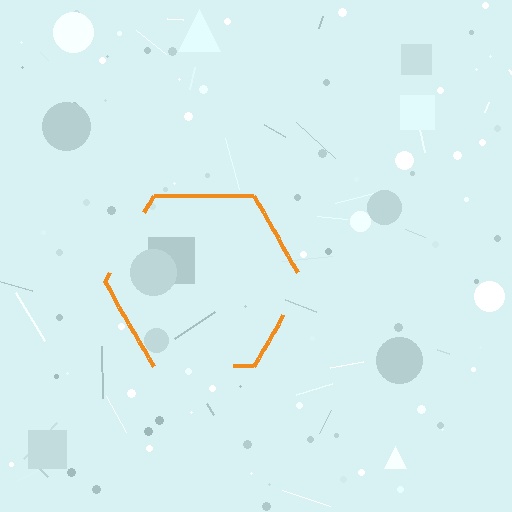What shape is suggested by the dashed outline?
The dashed outline suggests a hexagon.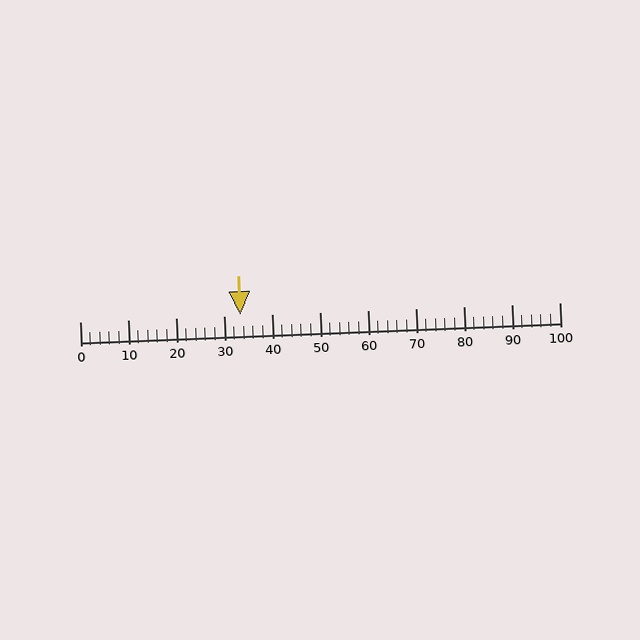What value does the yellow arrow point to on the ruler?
The yellow arrow points to approximately 34.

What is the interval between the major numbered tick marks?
The major tick marks are spaced 10 units apart.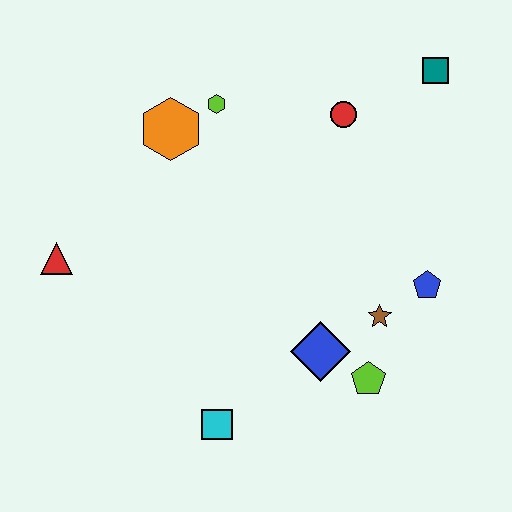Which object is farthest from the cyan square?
The teal square is farthest from the cyan square.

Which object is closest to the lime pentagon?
The blue diamond is closest to the lime pentagon.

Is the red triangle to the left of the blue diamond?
Yes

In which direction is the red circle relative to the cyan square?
The red circle is above the cyan square.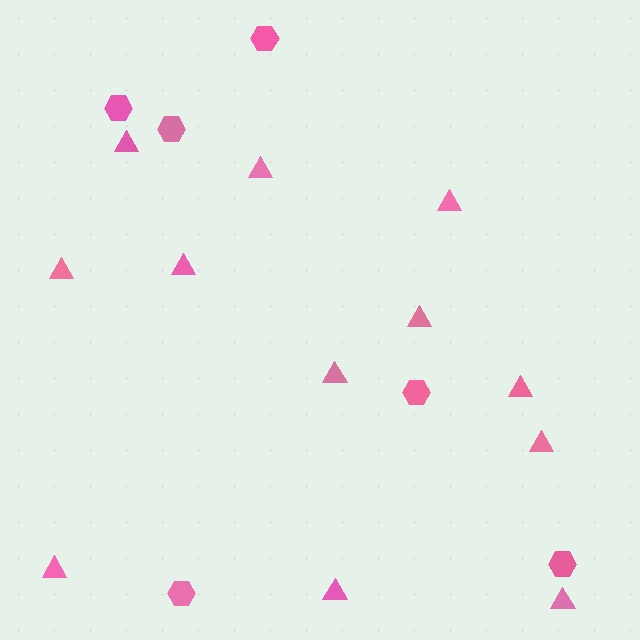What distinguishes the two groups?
There are 2 groups: one group of hexagons (6) and one group of triangles (12).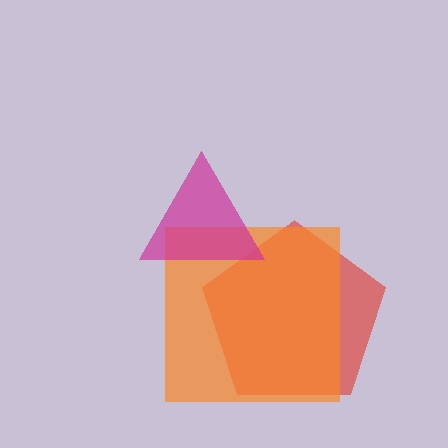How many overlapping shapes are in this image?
There are 3 overlapping shapes in the image.